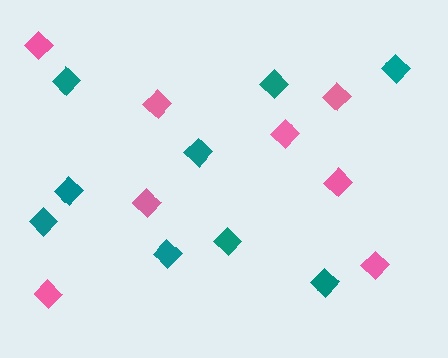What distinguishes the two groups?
There are 2 groups: one group of teal diamonds (9) and one group of pink diamonds (8).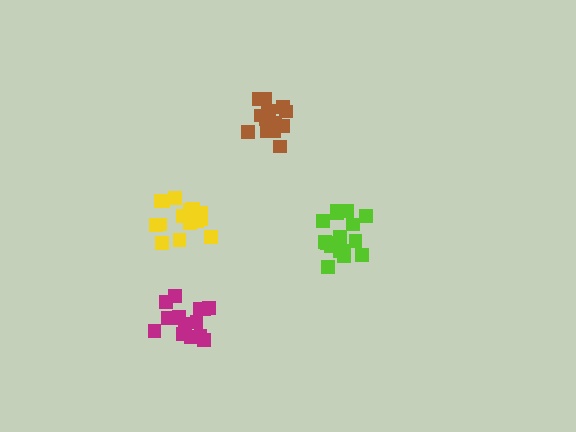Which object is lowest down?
The magenta cluster is bottommost.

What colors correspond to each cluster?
The clusters are colored: lime, yellow, magenta, brown.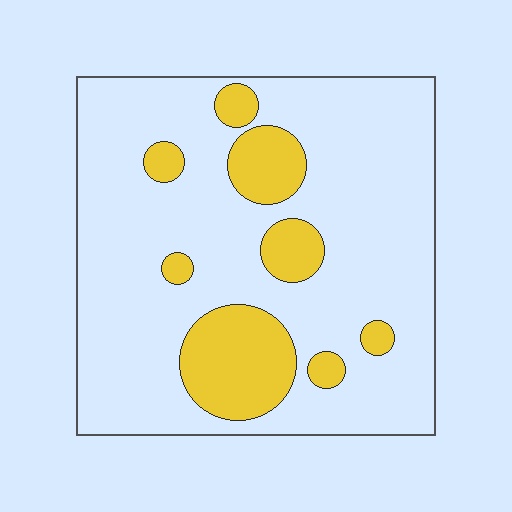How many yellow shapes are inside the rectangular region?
8.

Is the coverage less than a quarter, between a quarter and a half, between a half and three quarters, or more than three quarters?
Less than a quarter.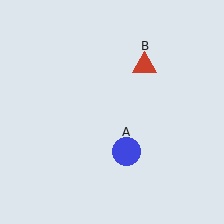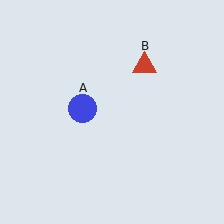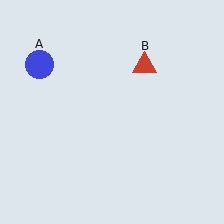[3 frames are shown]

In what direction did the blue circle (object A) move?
The blue circle (object A) moved up and to the left.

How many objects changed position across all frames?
1 object changed position: blue circle (object A).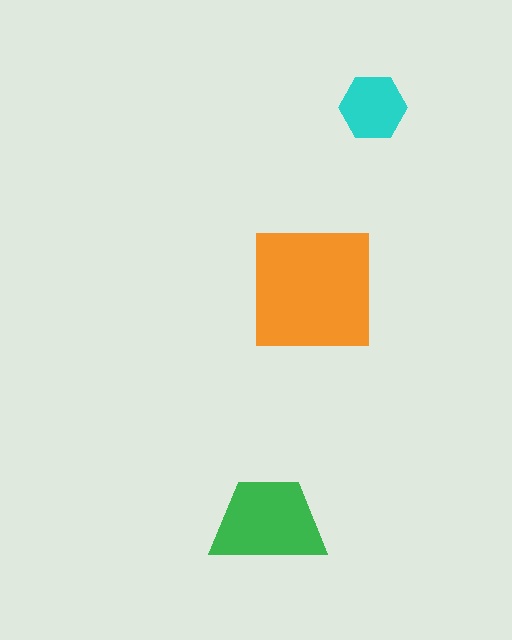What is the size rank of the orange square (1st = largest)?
1st.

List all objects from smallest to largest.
The cyan hexagon, the green trapezoid, the orange square.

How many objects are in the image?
There are 3 objects in the image.